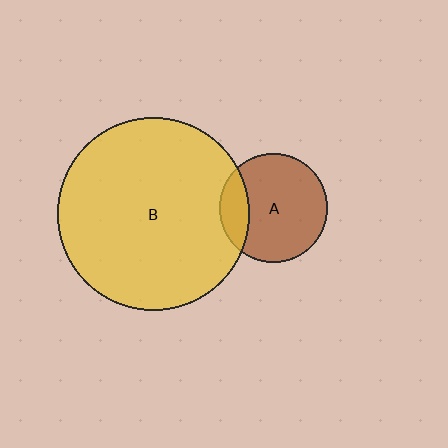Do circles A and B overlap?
Yes.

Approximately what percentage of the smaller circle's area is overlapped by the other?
Approximately 20%.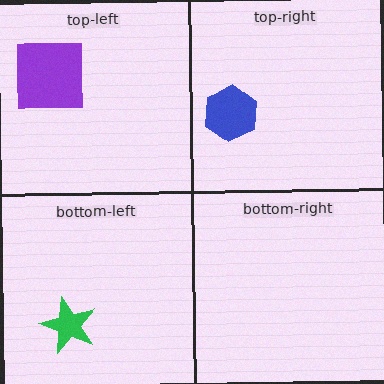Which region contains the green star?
The bottom-left region.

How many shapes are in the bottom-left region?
1.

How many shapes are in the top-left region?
1.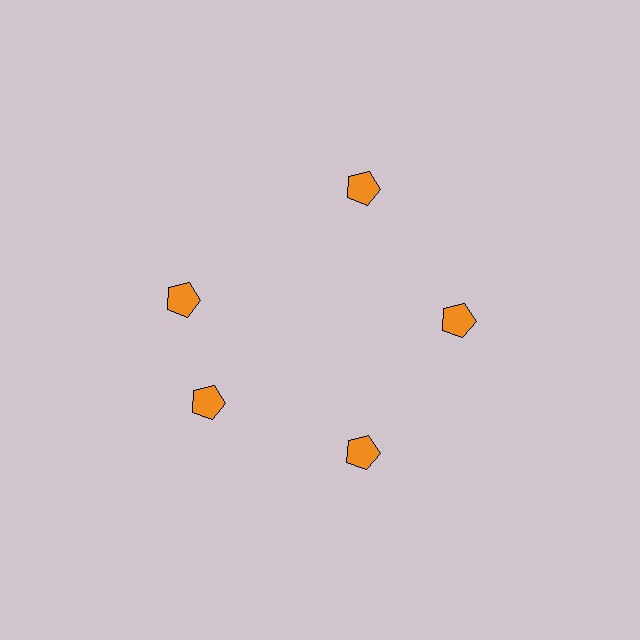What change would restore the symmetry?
The symmetry would be restored by rotating it back into even spacing with its neighbors so that all 5 pentagons sit at equal angles and equal distance from the center.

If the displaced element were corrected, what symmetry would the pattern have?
It would have 5-fold rotational symmetry — the pattern would map onto itself every 72 degrees.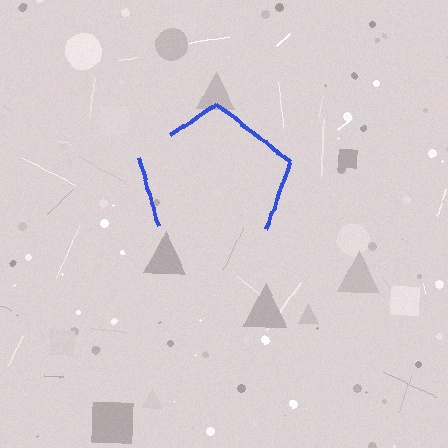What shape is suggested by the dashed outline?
The dashed outline suggests a pentagon.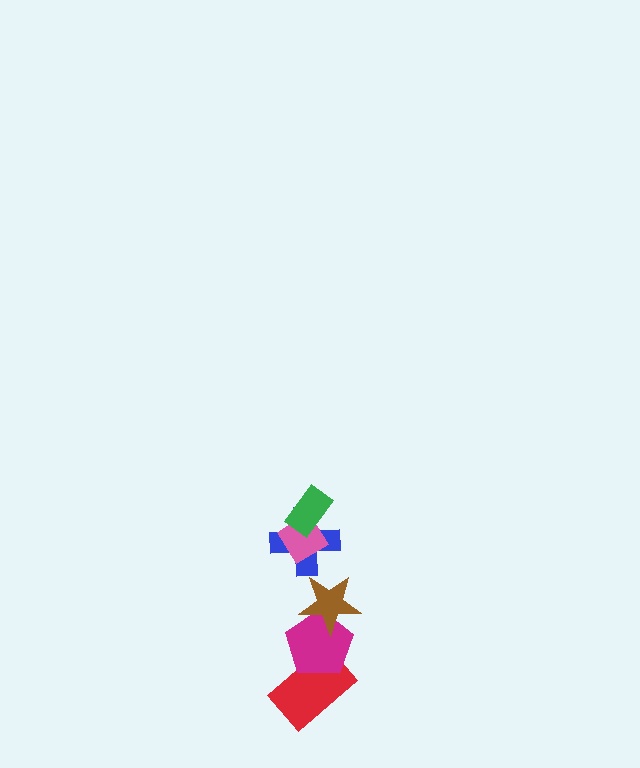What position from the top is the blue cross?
The blue cross is 3rd from the top.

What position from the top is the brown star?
The brown star is 4th from the top.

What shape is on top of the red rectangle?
The magenta pentagon is on top of the red rectangle.